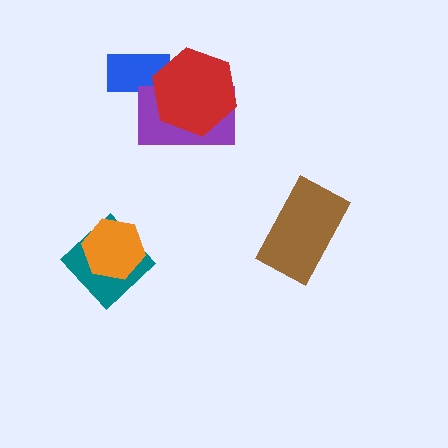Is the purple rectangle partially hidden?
Yes, it is partially covered by another shape.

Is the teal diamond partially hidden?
Yes, it is partially covered by another shape.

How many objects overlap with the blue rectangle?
2 objects overlap with the blue rectangle.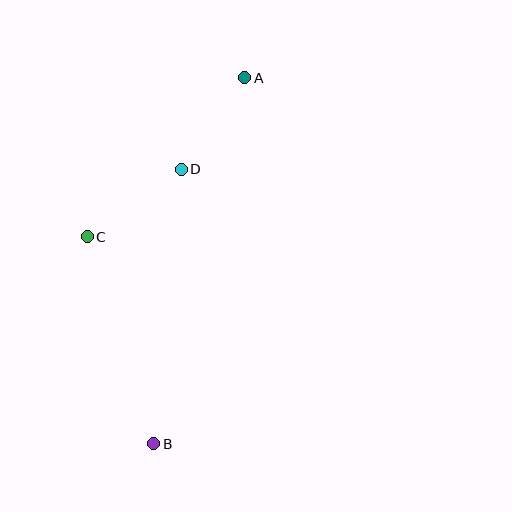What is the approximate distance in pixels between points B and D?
The distance between B and D is approximately 276 pixels.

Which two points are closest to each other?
Points A and D are closest to each other.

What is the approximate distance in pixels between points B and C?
The distance between B and C is approximately 217 pixels.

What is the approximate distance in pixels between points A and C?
The distance between A and C is approximately 224 pixels.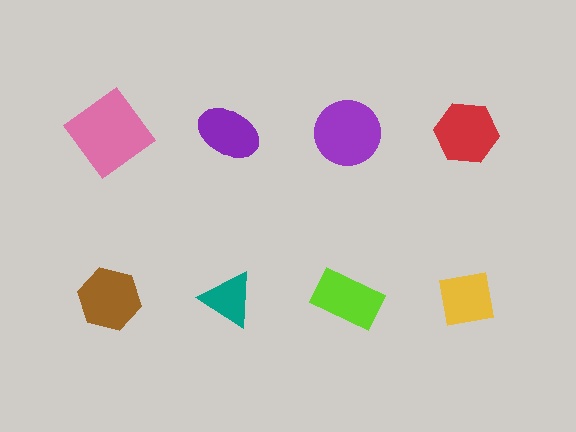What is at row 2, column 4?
A yellow square.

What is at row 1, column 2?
A purple ellipse.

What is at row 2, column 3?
A lime rectangle.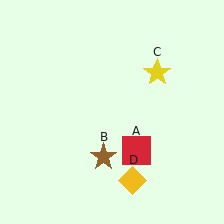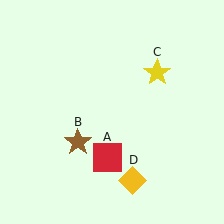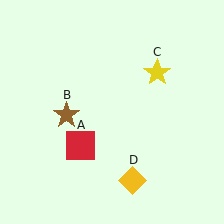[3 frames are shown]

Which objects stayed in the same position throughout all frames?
Yellow star (object C) and yellow diamond (object D) remained stationary.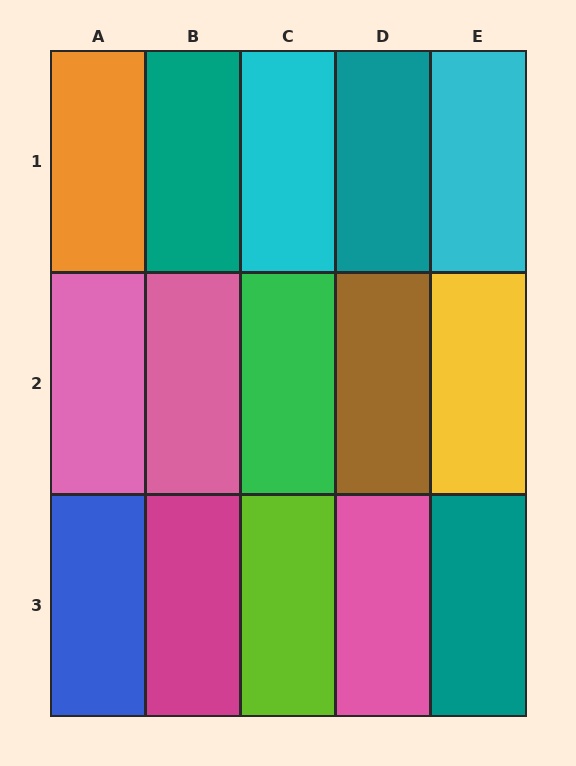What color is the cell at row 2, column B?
Pink.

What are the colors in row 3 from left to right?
Blue, magenta, lime, pink, teal.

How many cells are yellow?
1 cell is yellow.